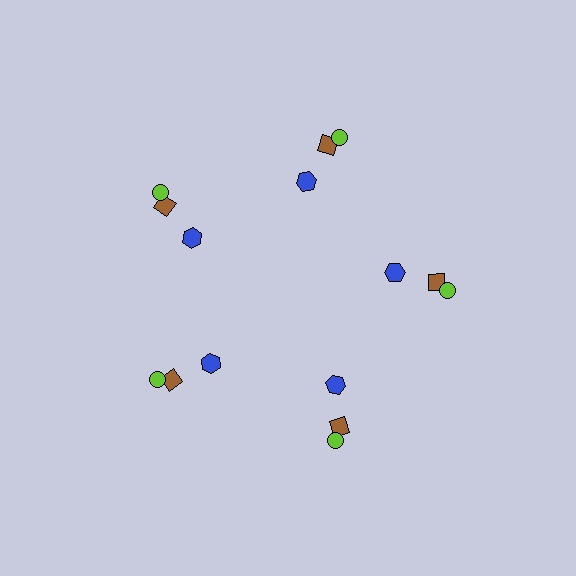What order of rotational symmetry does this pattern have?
This pattern has 5-fold rotational symmetry.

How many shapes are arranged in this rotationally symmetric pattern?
There are 15 shapes, arranged in 5 groups of 3.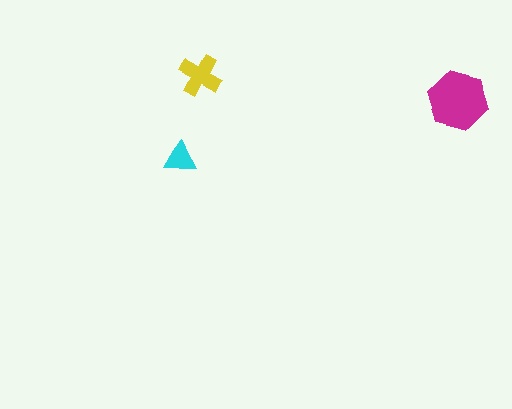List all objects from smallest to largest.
The cyan triangle, the yellow cross, the magenta hexagon.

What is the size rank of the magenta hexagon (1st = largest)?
1st.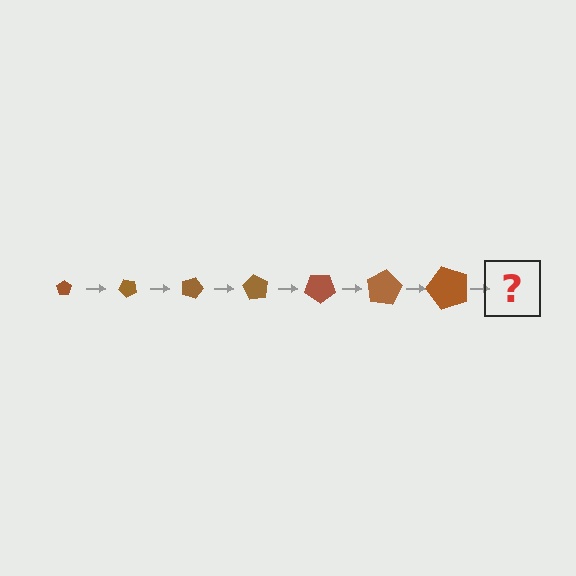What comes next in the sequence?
The next element should be a pentagon, larger than the previous one and rotated 315 degrees from the start.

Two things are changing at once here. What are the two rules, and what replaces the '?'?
The two rules are that the pentagon grows larger each step and it rotates 45 degrees each step. The '?' should be a pentagon, larger than the previous one and rotated 315 degrees from the start.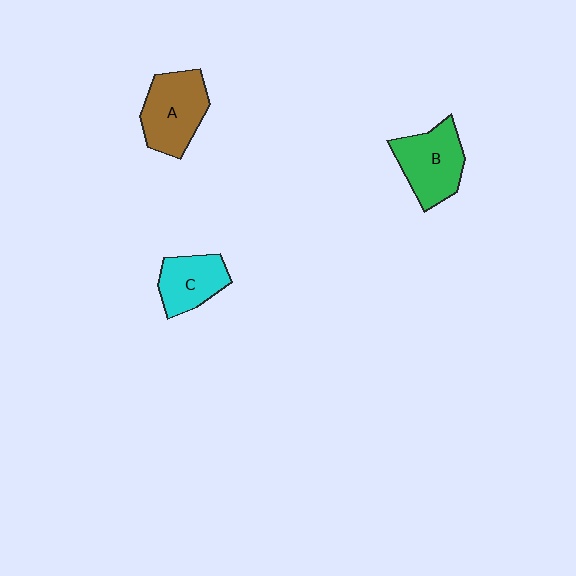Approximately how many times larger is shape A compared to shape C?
Approximately 1.4 times.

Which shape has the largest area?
Shape A (brown).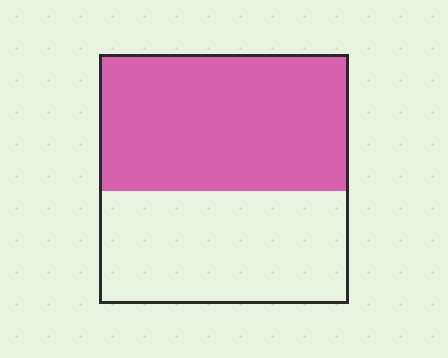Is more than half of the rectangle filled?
Yes.